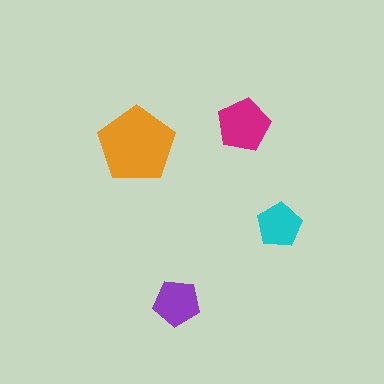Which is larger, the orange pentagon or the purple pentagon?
The orange one.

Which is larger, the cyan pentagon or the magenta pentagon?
The magenta one.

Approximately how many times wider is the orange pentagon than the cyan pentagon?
About 1.5 times wider.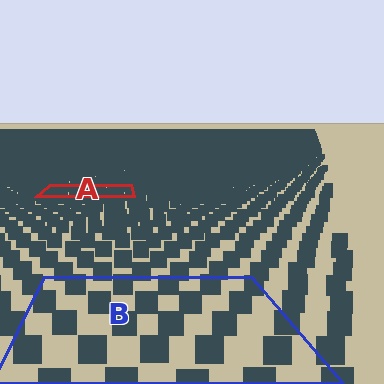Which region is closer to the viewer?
Region B is closer. The texture elements there are larger and more spread out.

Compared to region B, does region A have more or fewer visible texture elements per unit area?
Region A has more texture elements per unit area — they are packed more densely because it is farther away.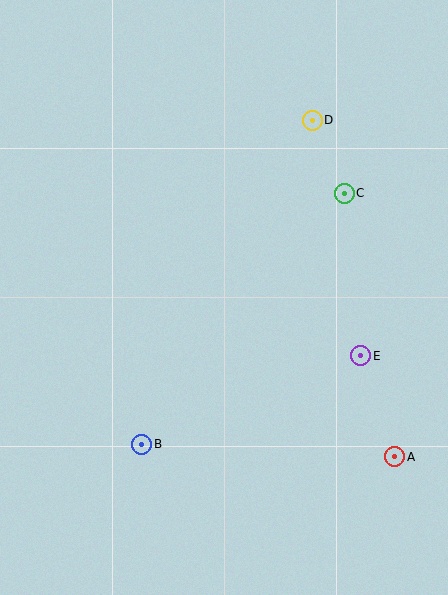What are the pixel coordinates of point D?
Point D is at (312, 120).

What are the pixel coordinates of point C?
Point C is at (344, 193).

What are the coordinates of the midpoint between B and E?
The midpoint between B and E is at (251, 400).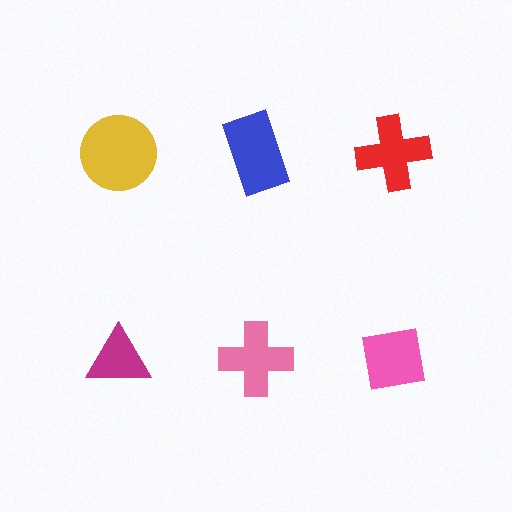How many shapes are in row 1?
3 shapes.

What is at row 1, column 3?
A red cross.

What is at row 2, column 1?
A magenta triangle.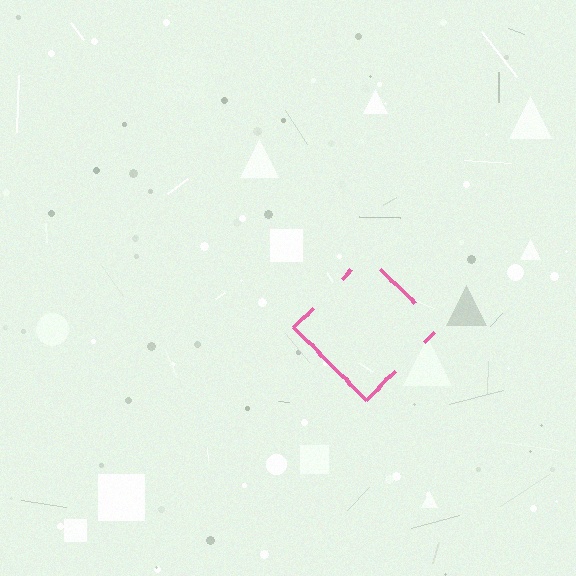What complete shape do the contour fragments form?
The contour fragments form a diamond.